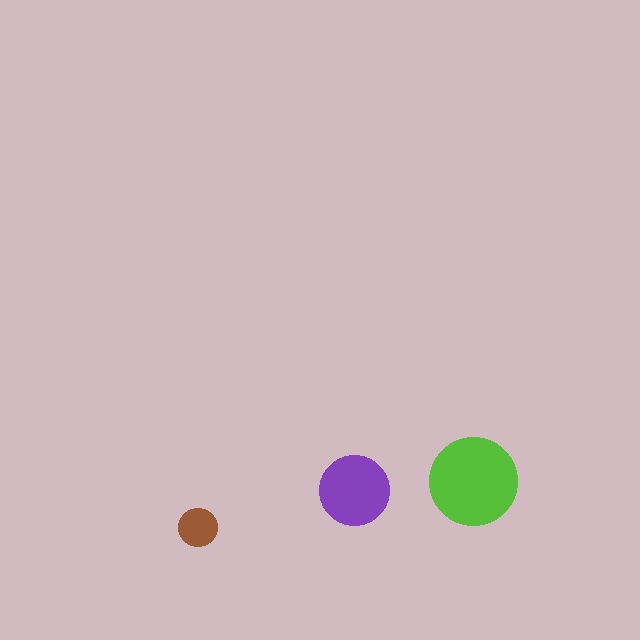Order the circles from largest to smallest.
the lime one, the purple one, the brown one.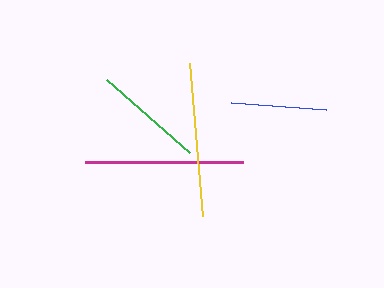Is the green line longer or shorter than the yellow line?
The yellow line is longer than the green line.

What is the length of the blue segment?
The blue segment is approximately 95 pixels long.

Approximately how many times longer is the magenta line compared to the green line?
The magenta line is approximately 1.4 times the length of the green line.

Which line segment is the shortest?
The blue line is the shortest at approximately 95 pixels.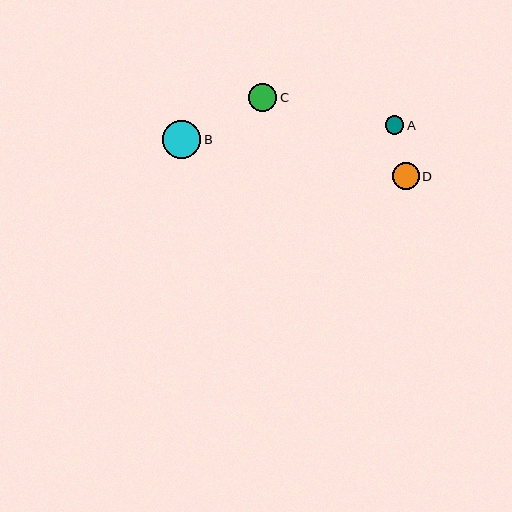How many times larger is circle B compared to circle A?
Circle B is approximately 2.0 times the size of circle A.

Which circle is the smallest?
Circle A is the smallest with a size of approximately 19 pixels.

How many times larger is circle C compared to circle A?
Circle C is approximately 1.5 times the size of circle A.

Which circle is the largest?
Circle B is the largest with a size of approximately 38 pixels.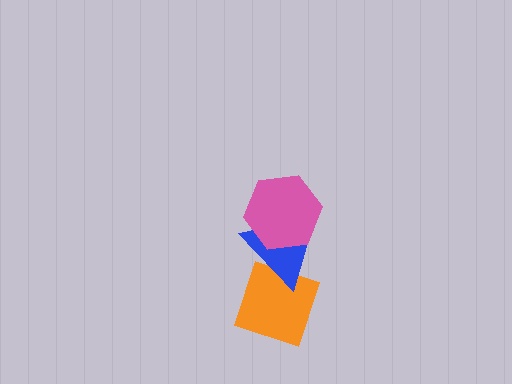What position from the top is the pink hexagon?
The pink hexagon is 1st from the top.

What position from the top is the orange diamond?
The orange diamond is 3rd from the top.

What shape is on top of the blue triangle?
The pink hexagon is on top of the blue triangle.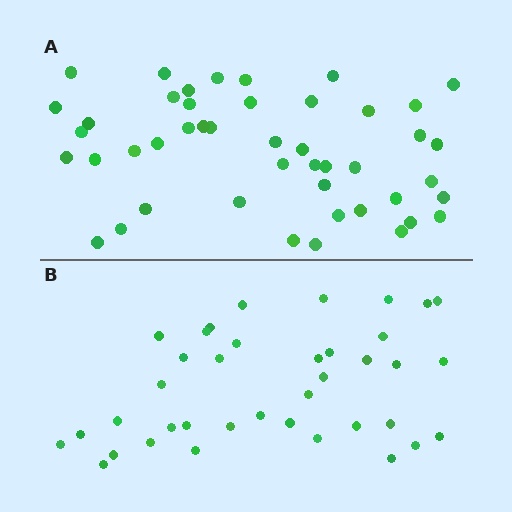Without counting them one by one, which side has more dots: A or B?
Region A (the top region) has more dots.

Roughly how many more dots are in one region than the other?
Region A has roughly 8 or so more dots than region B.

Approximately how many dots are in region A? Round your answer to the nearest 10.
About 50 dots. (The exact count is 46, which rounds to 50.)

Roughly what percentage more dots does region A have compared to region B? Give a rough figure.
About 20% more.